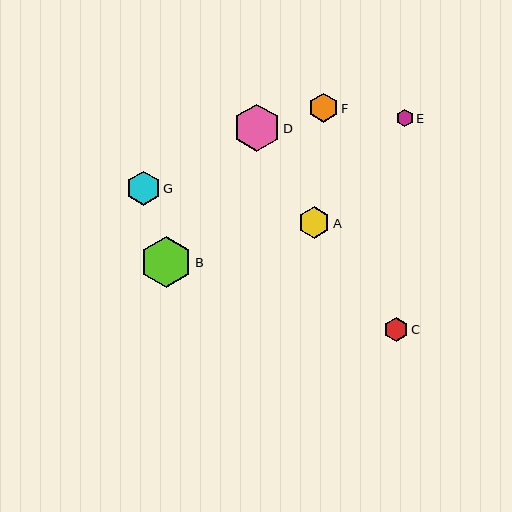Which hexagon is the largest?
Hexagon B is the largest with a size of approximately 52 pixels.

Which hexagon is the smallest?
Hexagon E is the smallest with a size of approximately 17 pixels.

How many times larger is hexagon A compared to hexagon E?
Hexagon A is approximately 1.9 times the size of hexagon E.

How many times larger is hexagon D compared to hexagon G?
Hexagon D is approximately 1.4 times the size of hexagon G.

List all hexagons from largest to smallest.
From largest to smallest: B, D, G, A, F, C, E.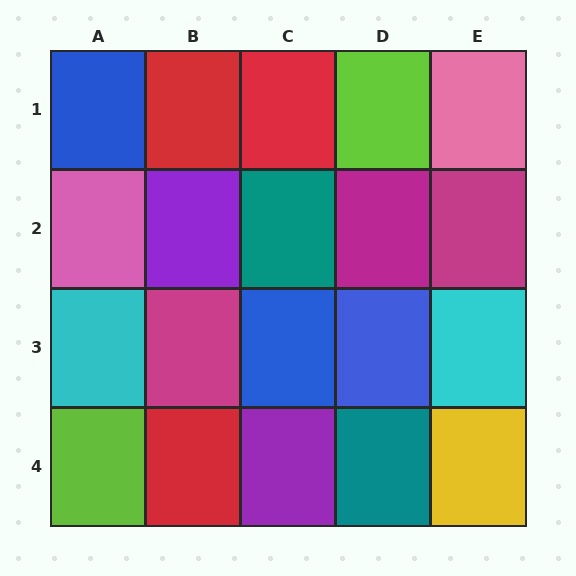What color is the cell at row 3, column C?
Blue.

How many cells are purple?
2 cells are purple.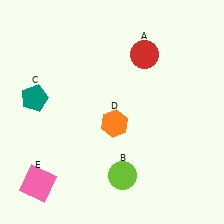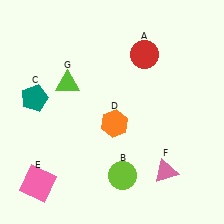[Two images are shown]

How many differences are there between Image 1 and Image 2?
There are 2 differences between the two images.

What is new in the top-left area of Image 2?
A lime triangle (G) was added in the top-left area of Image 2.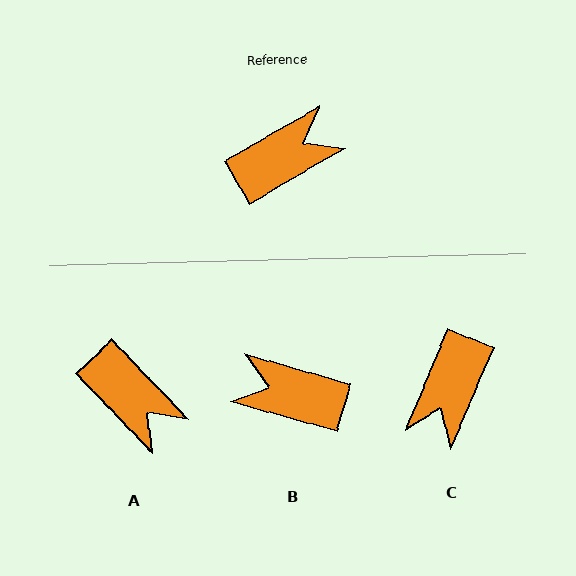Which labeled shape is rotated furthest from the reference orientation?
C, about 143 degrees away.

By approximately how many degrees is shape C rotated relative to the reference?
Approximately 143 degrees clockwise.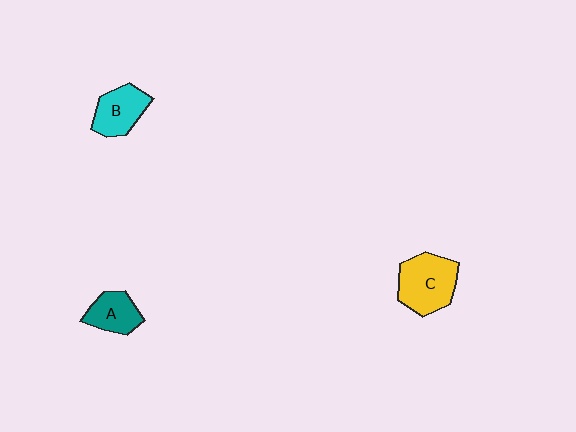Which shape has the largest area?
Shape C (yellow).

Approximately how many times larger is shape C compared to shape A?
Approximately 1.6 times.